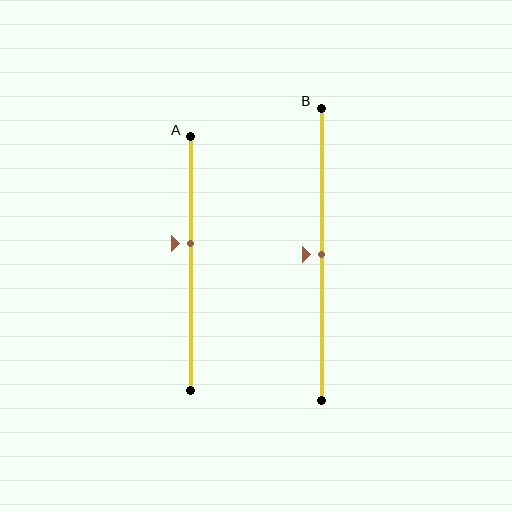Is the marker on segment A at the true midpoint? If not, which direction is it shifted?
No, the marker on segment A is shifted upward by about 8% of the segment length.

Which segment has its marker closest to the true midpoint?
Segment B has its marker closest to the true midpoint.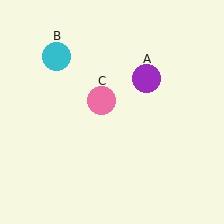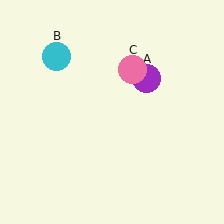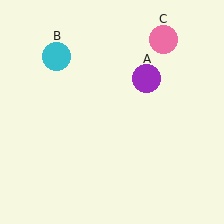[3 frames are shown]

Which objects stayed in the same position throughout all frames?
Purple circle (object A) and cyan circle (object B) remained stationary.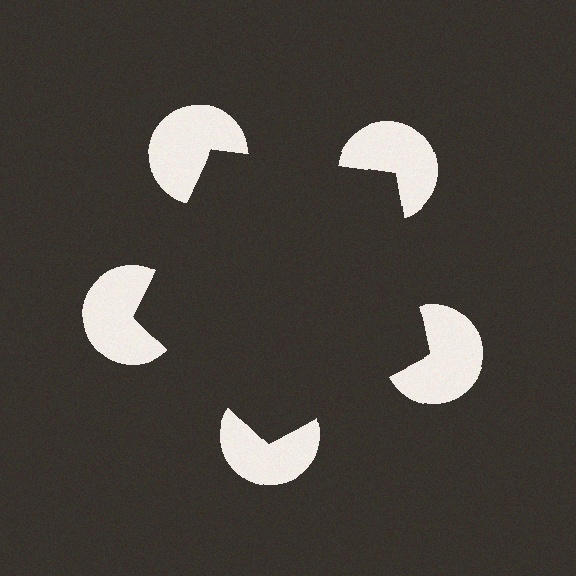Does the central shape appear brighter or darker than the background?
It typically appears slightly darker than the background, even though no actual brightness change is drawn.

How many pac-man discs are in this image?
There are 5 — one at each vertex of the illusory pentagon.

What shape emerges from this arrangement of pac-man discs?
An illusory pentagon — its edges are inferred from the aligned wedge cuts in the pac-man discs, not physically drawn.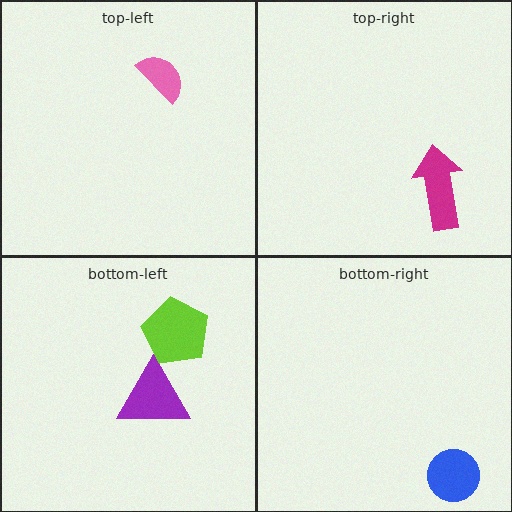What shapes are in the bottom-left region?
The purple triangle, the lime pentagon.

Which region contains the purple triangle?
The bottom-left region.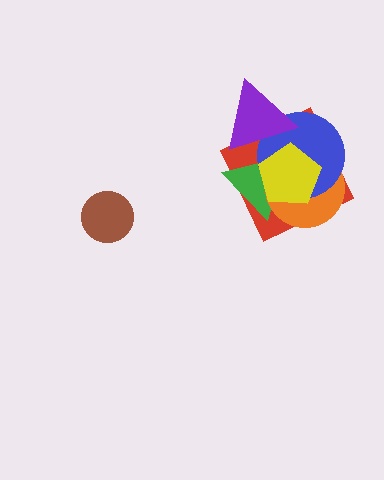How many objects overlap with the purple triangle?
4 objects overlap with the purple triangle.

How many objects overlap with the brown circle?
0 objects overlap with the brown circle.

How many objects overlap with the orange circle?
4 objects overlap with the orange circle.